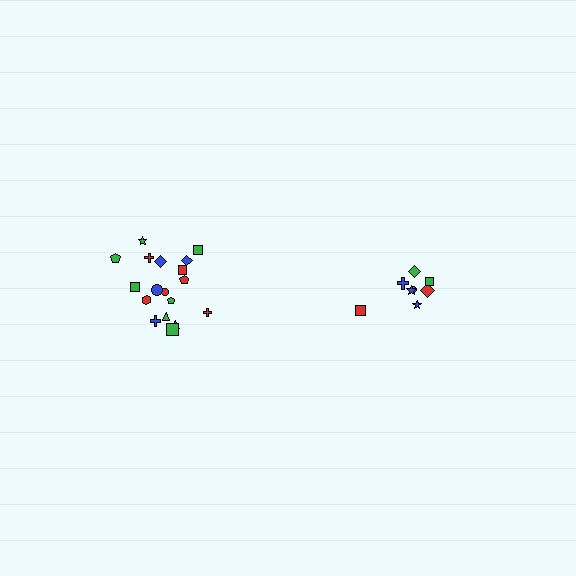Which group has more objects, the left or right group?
The left group.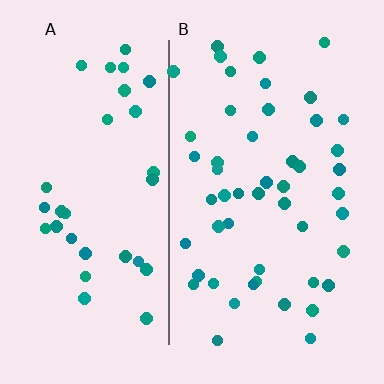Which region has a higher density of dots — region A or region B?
B (the right).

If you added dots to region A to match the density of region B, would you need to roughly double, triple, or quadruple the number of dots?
Approximately double.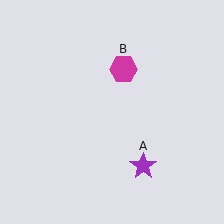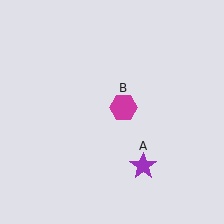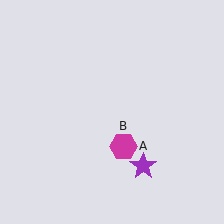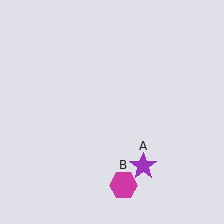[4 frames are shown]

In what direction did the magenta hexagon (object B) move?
The magenta hexagon (object B) moved down.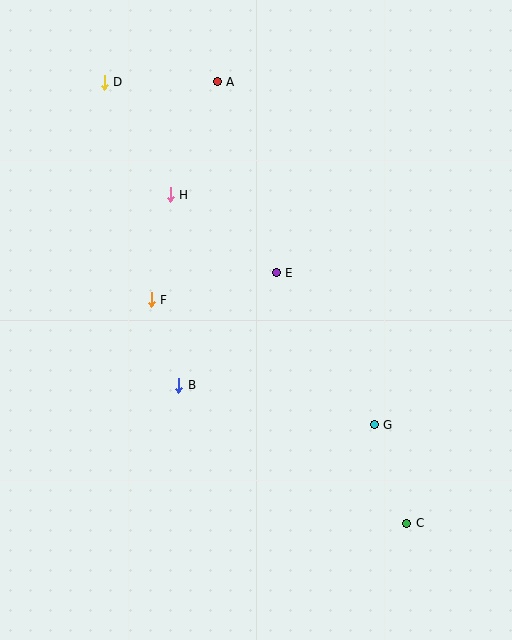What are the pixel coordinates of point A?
Point A is at (217, 82).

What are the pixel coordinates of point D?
Point D is at (104, 82).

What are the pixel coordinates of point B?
Point B is at (179, 385).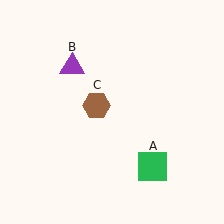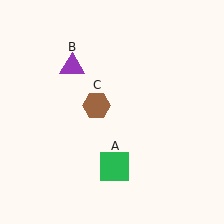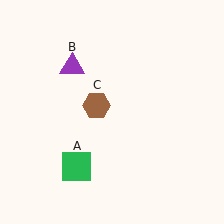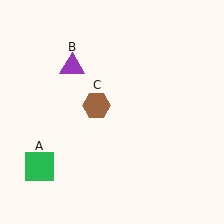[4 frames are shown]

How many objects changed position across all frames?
1 object changed position: green square (object A).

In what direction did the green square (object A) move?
The green square (object A) moved left.